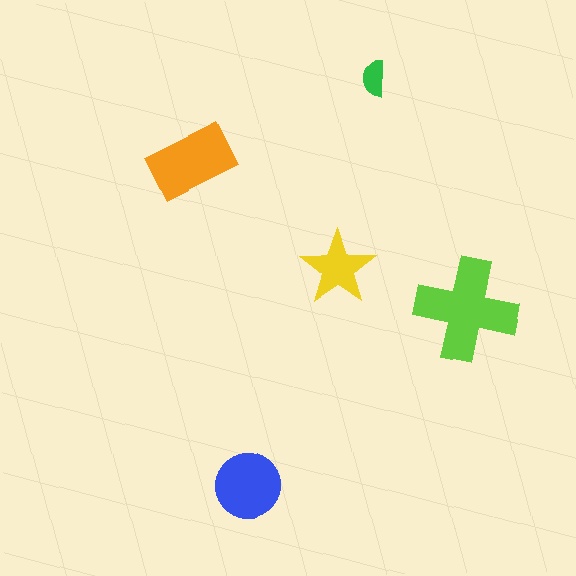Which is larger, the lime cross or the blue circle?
The lime cross.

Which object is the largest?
The lime cross.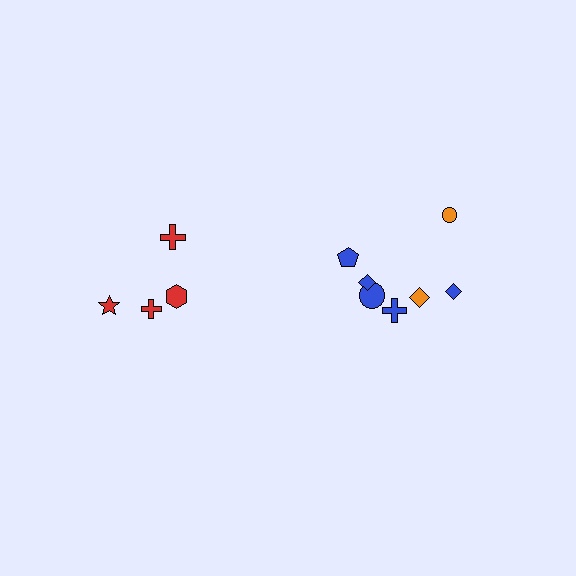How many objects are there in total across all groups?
There are 11 objects.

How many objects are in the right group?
There are 7 objects.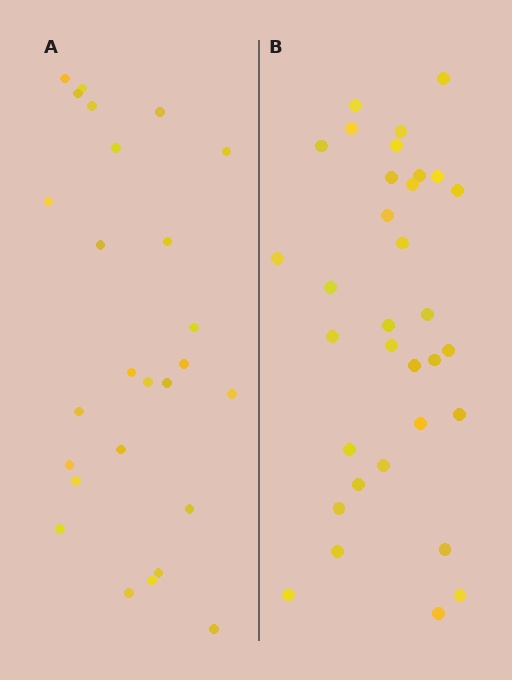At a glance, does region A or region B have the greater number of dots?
Region B (the right region) has more dots.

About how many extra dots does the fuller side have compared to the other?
Region B has roughly 8 or so more dots than region A.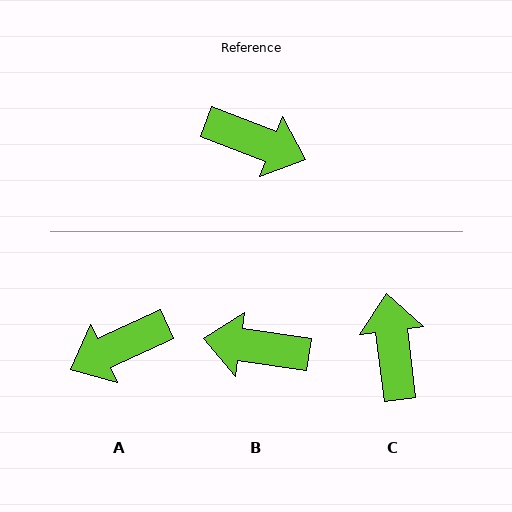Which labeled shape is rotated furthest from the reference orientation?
B, about 167 degrees away.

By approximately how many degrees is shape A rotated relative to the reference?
Approximately 134 degrees clockwise.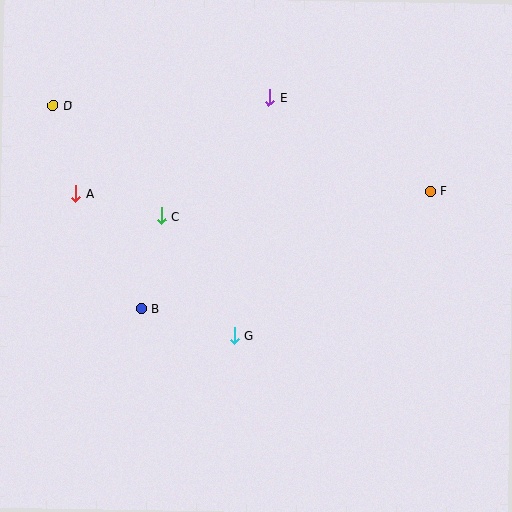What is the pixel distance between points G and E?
The distance between G and E is 240 pixels.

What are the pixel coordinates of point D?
Point D is at (53, 105).